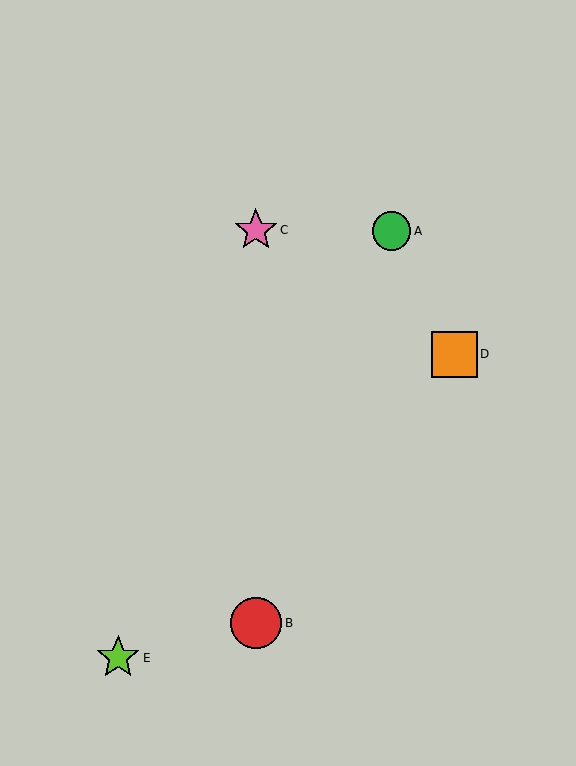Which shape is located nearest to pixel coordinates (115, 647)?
The lime star (labeled E) at (118, 658) is nearest to that location.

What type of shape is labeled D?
Shape D is an orange square.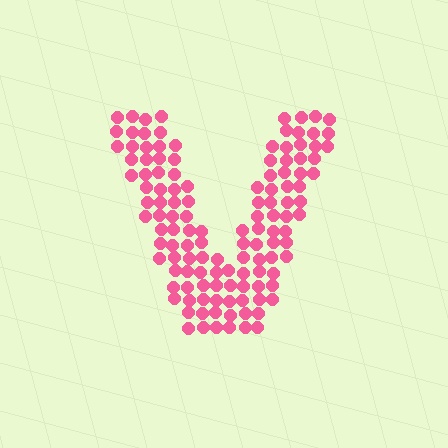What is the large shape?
The large shape is the letter V.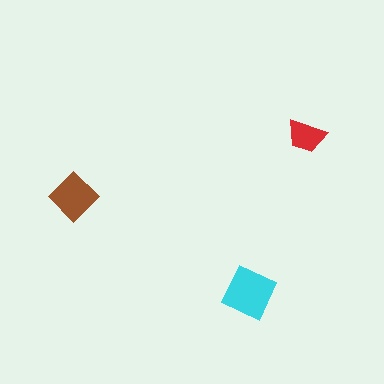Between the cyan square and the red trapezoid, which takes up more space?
The cyan square.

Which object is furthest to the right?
The red trapezoid is rightmost.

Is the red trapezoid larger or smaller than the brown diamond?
Smaller.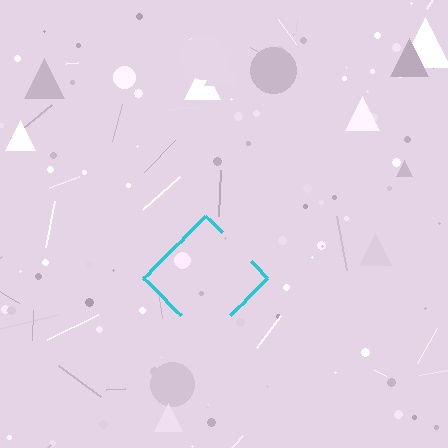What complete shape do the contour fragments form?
The contour fragments form a diamond.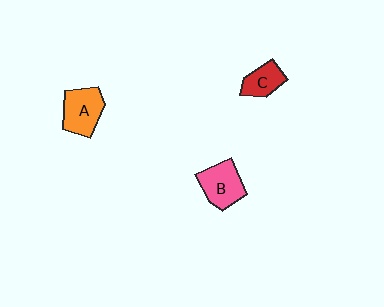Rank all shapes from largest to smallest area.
From largest to smallest: A (orange), B (pink), C (red).